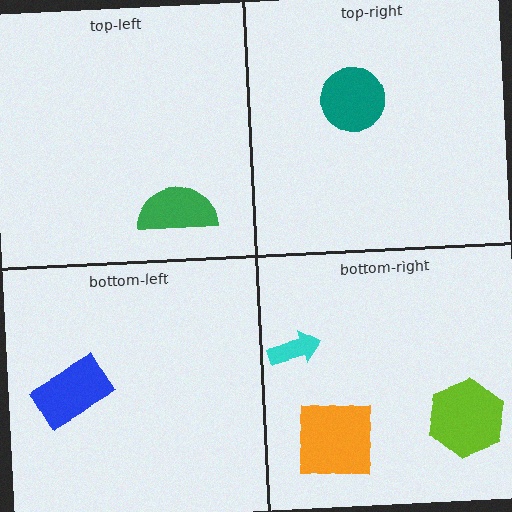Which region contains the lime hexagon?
The bottom-right region.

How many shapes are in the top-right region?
1.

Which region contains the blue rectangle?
The bottom-left region.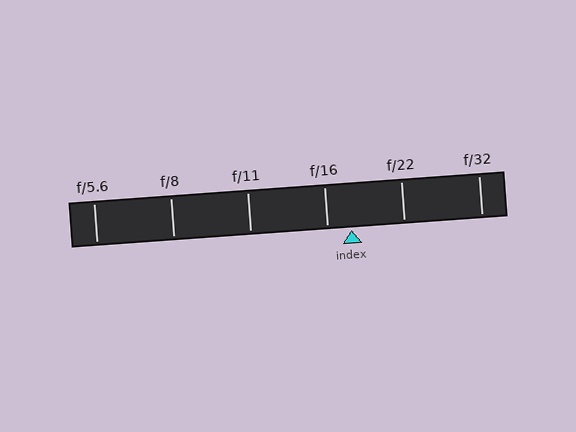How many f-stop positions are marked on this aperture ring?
There are 6 f-stop positions marked.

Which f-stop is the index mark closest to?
The index mark is closest to f/16.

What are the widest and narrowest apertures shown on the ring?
The widest aperture shown is f/5.6 and the narrowest is f/32.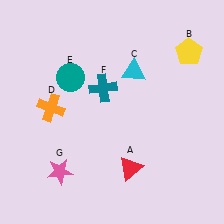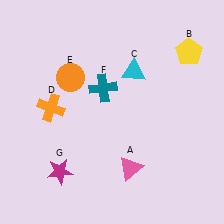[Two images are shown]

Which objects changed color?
A changed from red to pink. E changed from teal to orange. G changed from pink to magenta.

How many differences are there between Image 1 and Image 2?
There are 3 differences between the two images.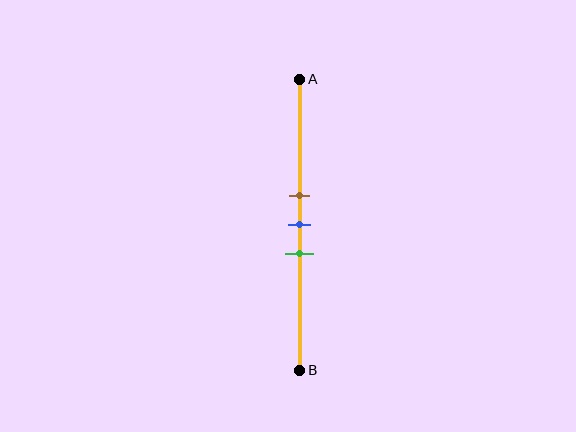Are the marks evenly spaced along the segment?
Yes, the marks are approximately evenly spaced.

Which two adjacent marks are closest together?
The brown and blue marks are the closest adjacent pair.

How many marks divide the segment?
There are 3 marks dividing the segment.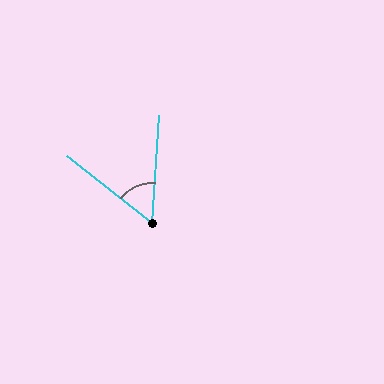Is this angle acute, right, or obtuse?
It is acute.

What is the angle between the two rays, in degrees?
Approximately 56 degrees.